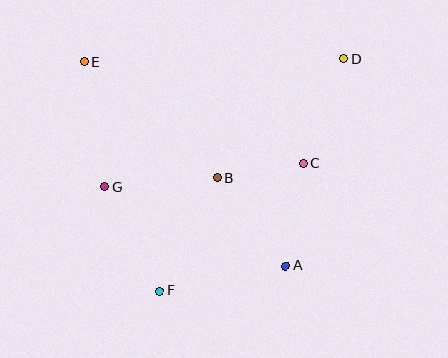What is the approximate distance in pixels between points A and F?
The distance between A and F is approximately 129 pixels.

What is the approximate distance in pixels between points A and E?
The distance between A and E is approximately 287 pixels.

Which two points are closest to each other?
Points B and C are closest to each other.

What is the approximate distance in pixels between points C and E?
The distance between C and E is approximately 241 pixels.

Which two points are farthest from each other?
Points D and F are farthest from each other.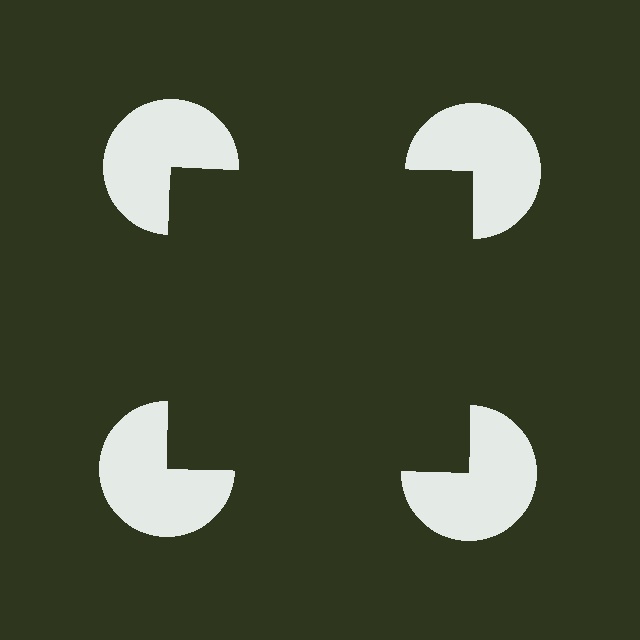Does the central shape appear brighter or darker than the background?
It typically appears slightly darker than the background, even though no actual brightness change is drawn.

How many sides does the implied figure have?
4 sides.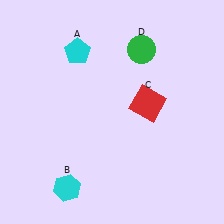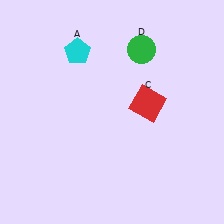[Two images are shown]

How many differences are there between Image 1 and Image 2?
There is 1 difference between the two images.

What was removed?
The cyan hexagon (B) was removed in Image 2.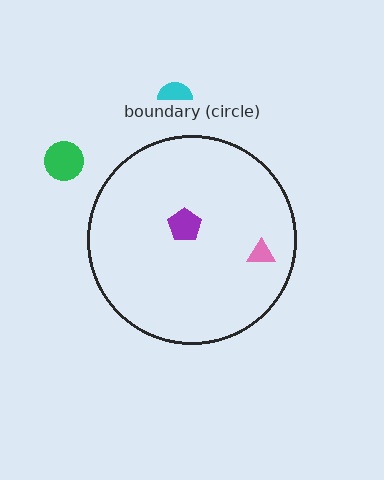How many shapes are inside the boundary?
2 inside, 2 outside.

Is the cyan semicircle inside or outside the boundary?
Outside.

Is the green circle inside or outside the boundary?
Outside.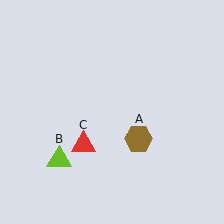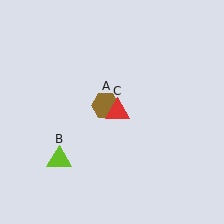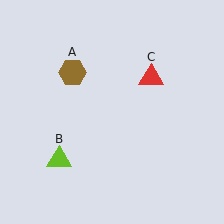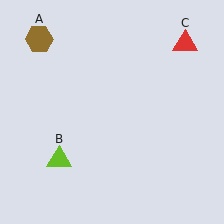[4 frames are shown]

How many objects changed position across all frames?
2 objects changed position: brown hexagon (object A), red triangle (object C).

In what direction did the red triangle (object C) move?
The red triangle (object C) moved up and to the right.